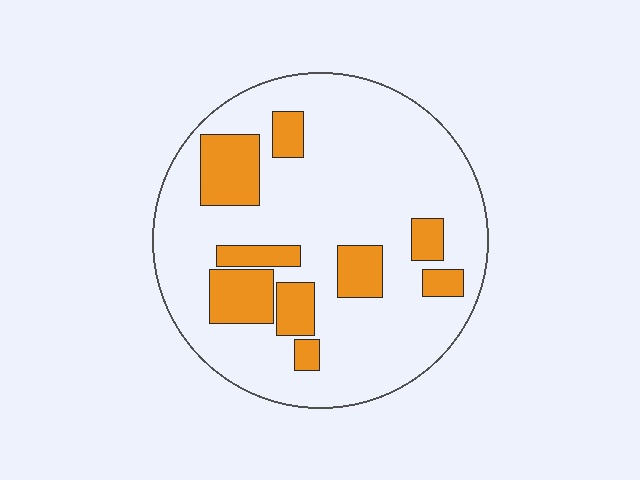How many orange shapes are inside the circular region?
9.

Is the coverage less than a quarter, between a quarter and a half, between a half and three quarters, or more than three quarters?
Less than a quarter.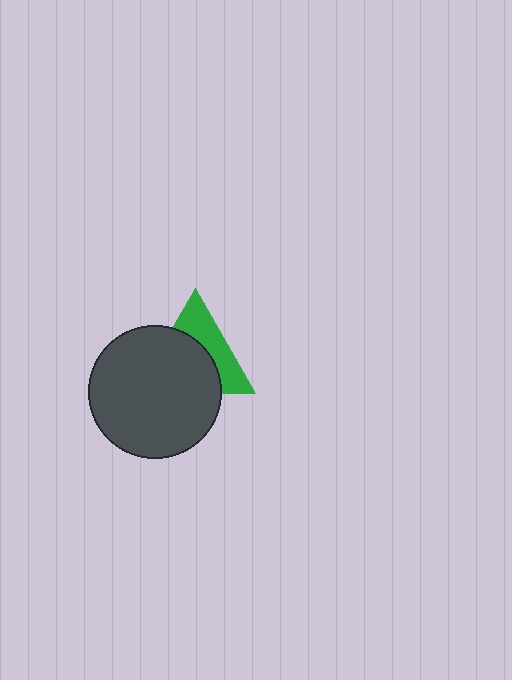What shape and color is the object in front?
The object in front is a dark gray circle.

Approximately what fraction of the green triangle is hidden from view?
Roughly 57% of the green triangle is hidden behind the dark gray circle.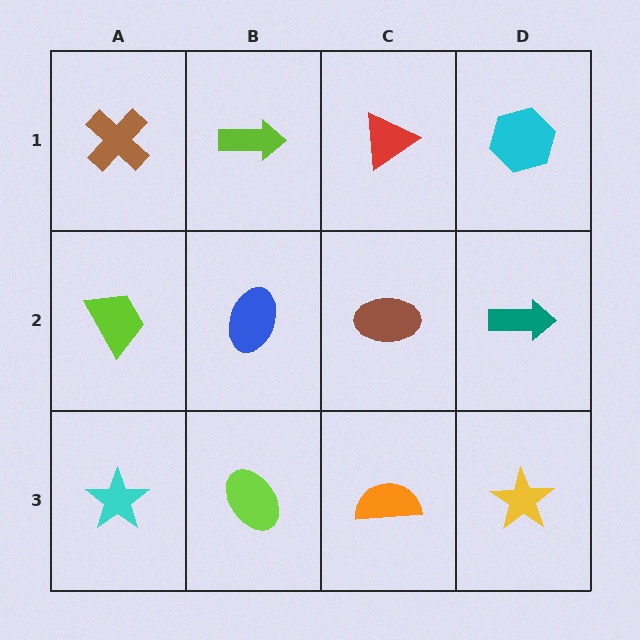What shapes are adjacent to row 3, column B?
A blue ellipse (row 2, column B), a cyan star (row 3, column A), an orange semicircle (row 3, column C).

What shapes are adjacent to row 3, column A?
A lime trapezoid (row 2, column A), a lime ellipse (row 3, column B).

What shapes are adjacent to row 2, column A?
A brown cross (row 1, column A), a cyan star (row 3, column A), a blue ellipse (row 2, column B).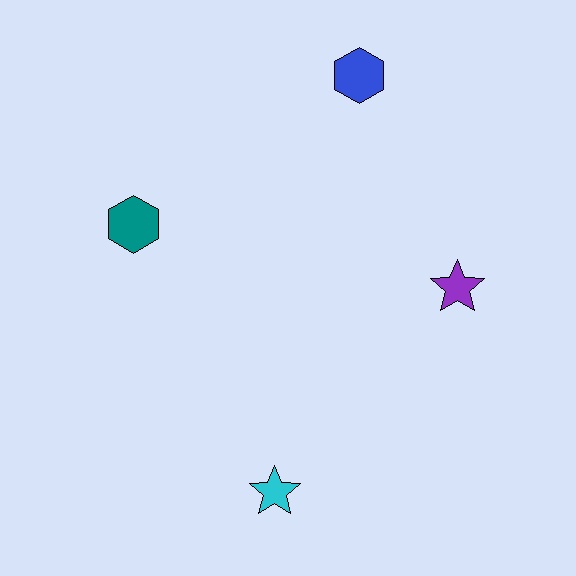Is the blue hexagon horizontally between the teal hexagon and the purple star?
Yes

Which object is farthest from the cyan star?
The blue hexagon is farthest from the cyan star.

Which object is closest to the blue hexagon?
The purple star is closest to the blue hexagon.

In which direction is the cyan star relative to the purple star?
The cyan star is below the purple star.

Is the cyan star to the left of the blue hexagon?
Yes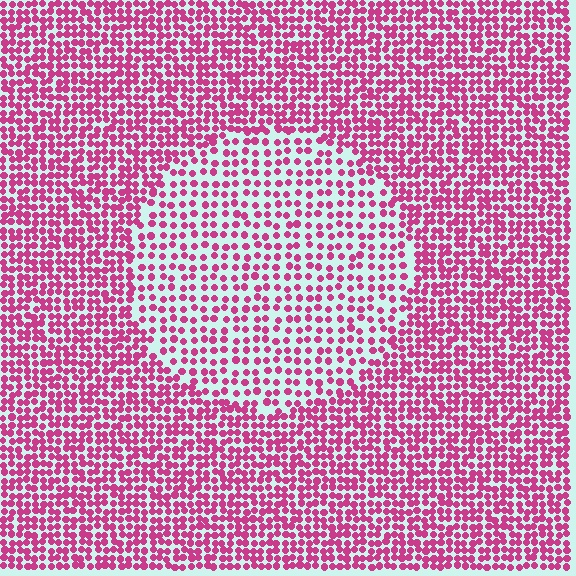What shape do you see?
I see a circle.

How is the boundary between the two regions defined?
The boundary is defined by a change in element density (approximately 1.8x ratio). All elements are the same color, size, and shape.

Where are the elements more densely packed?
The elements are more densely packed outside the circle boundary.